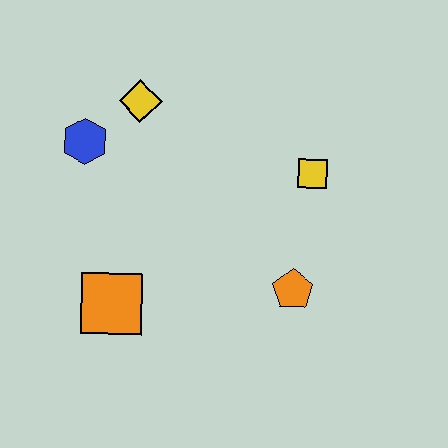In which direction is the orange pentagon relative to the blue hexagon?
The orange pentagon is to the right of the blue hexagon.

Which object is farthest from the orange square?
The yellow square is farthest from the orange square.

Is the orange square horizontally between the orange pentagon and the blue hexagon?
Yes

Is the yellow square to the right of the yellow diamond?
Yes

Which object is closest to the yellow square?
The orange pentagon is closest to the yellow square.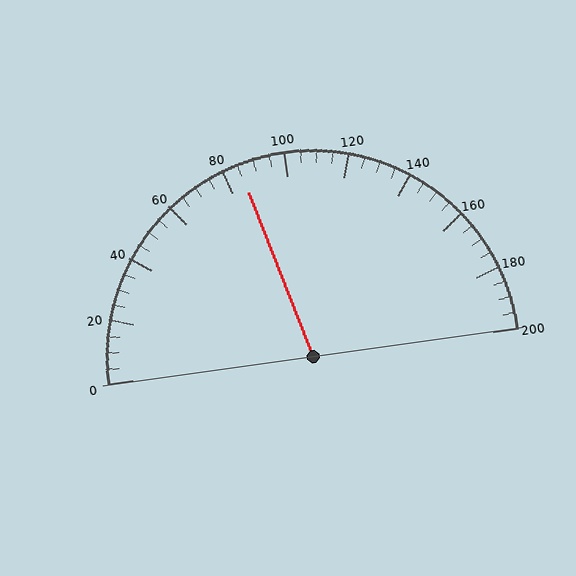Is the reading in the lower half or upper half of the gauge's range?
The reading is in the lower half of the range (0 to 200).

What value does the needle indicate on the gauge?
The needle indicates approximately 85.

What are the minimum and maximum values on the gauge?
The gauge ranges from 0 to 200.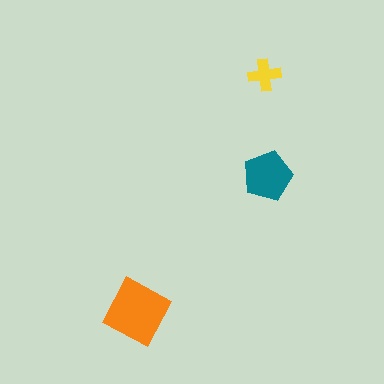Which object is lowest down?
The orange diamond is bottommost.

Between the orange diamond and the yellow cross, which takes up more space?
The orange diamond.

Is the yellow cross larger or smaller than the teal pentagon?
Smaller.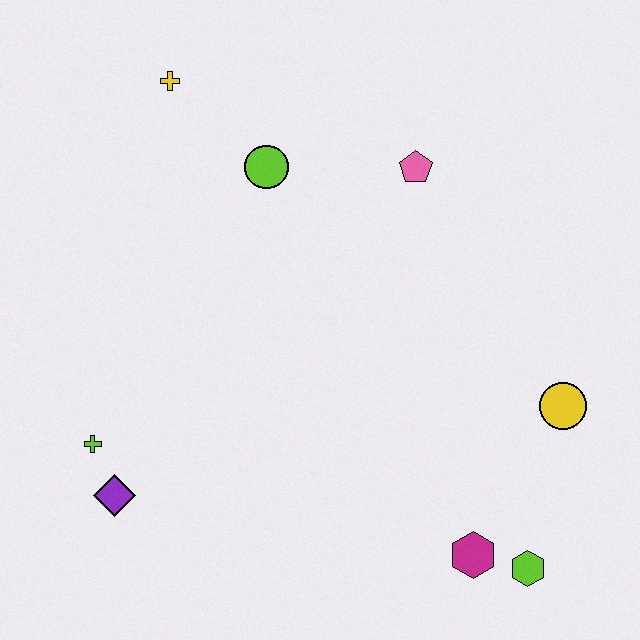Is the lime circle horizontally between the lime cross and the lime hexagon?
Yes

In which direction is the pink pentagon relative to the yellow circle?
The pink pentagon is above the yellow circle.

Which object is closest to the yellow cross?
The lime circle is closest to the yellow cross.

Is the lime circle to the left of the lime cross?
No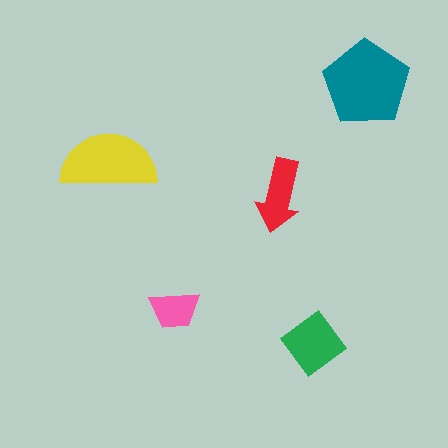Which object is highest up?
The teal pentagon is topmost.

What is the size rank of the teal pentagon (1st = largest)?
1st.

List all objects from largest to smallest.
The teal pentagon, the yellow semicircle, the green diamond, the red arrow, the pink trapezoid.